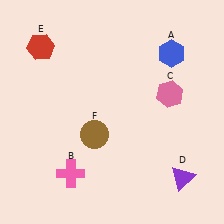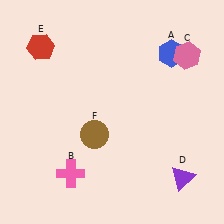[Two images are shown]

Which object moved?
The pink hexagon (C) moved up.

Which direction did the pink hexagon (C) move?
The pink hexagon (C) moved up.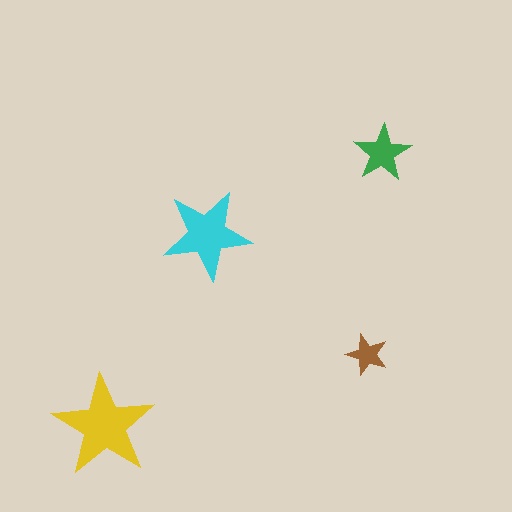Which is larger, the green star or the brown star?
The green one.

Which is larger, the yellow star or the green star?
The yellow one.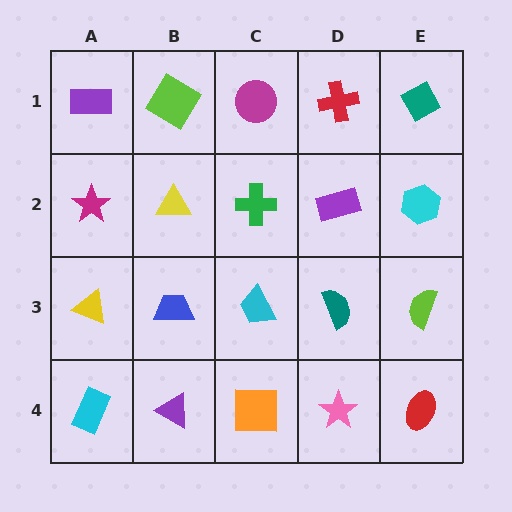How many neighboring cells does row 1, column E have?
2.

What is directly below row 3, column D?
A pink star.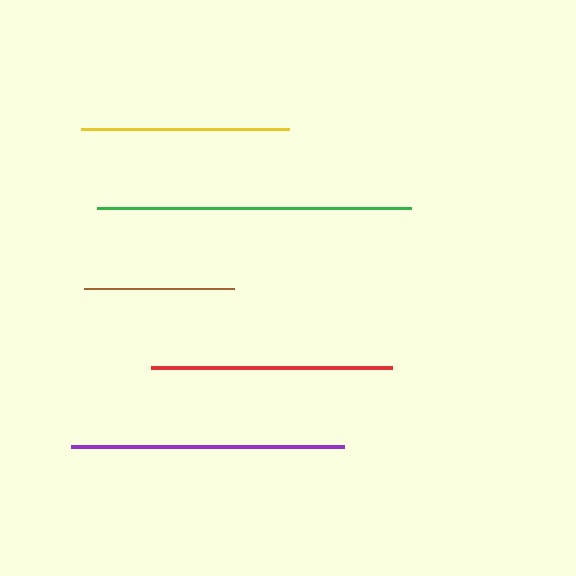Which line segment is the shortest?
The brown line is the shortest at approximately 151 pixels.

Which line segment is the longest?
The green line is the longest at approximately 314 pixels.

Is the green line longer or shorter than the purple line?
The green line is longer than the purple line.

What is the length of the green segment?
The green segment is approximately 314 pixels long.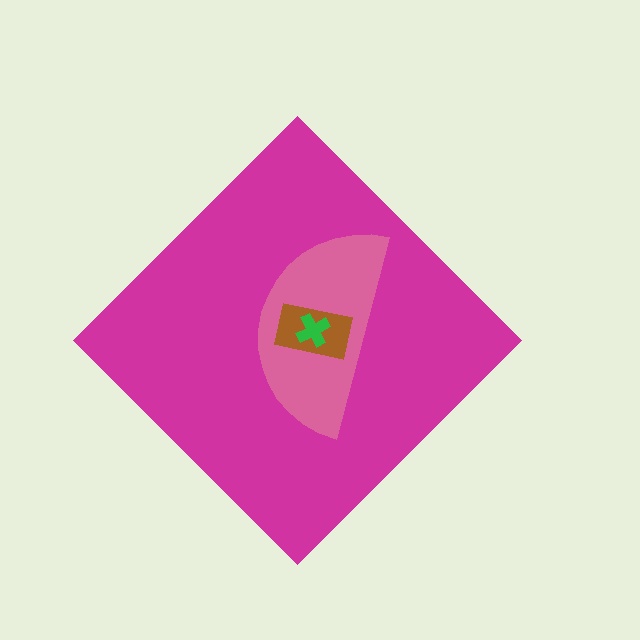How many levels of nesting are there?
4.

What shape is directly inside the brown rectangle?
The green cross.